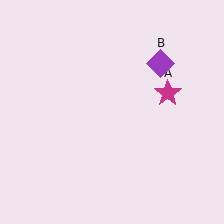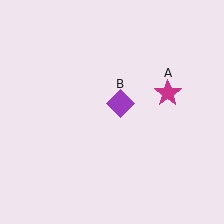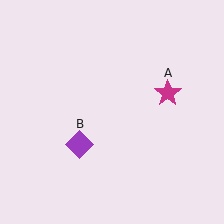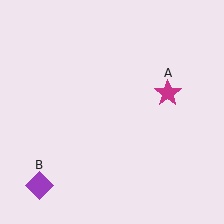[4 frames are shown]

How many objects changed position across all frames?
1 object changed position: purple diamond (object B).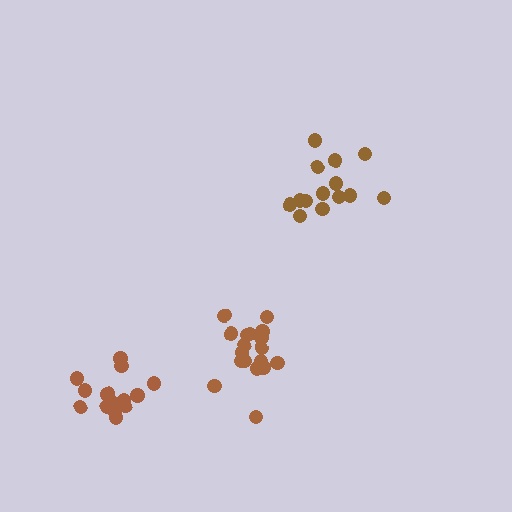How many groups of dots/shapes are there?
There are 3 groups.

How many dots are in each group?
Group 1: 18 dots, Group 2: 14 dots, Group 3: 15 dots (47 total).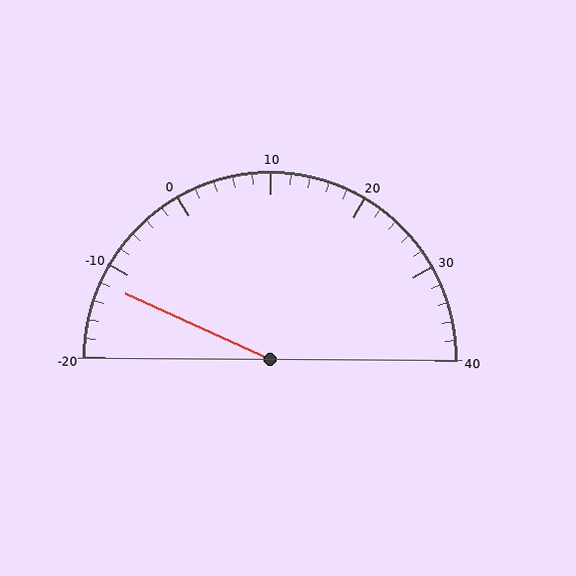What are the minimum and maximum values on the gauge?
The gauge ranges from -20 to 40.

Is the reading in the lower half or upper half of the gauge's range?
The reading is in the lower half of the range (-20 to 40).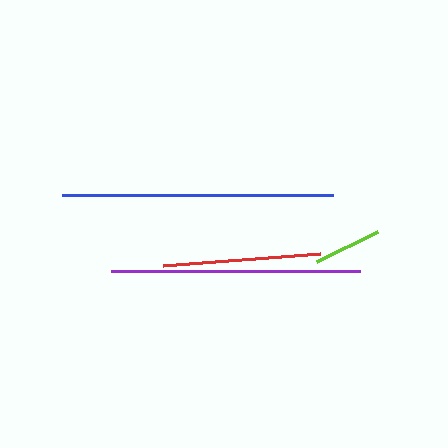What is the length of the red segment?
The red segment is approximately 158 pixels long.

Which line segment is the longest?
The blue line is the longest at approximately 271 pixels.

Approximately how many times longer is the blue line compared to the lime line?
The blue line is approximately 4.0 times the length of the lime line.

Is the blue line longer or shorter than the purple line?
The blue line is longer than the purple line.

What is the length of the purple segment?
The purple segment is approximately 250 pixels long.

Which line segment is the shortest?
The lime line is the shortest at approximately 69 pixels.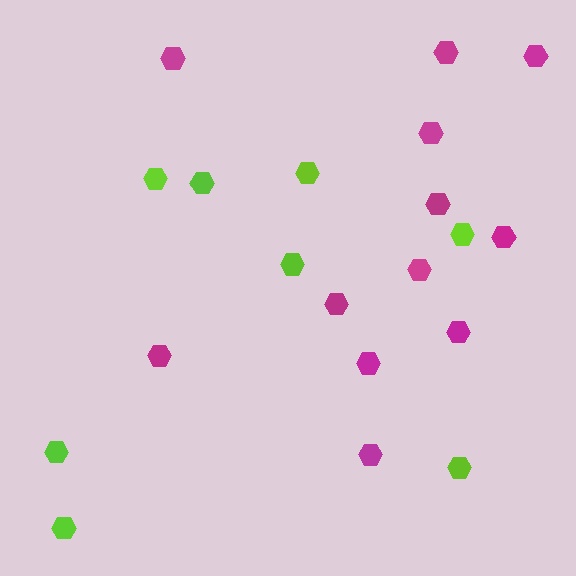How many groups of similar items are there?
There are 2 groups: one group of magenta hexagons (12) and one group of lime hexagons (8).